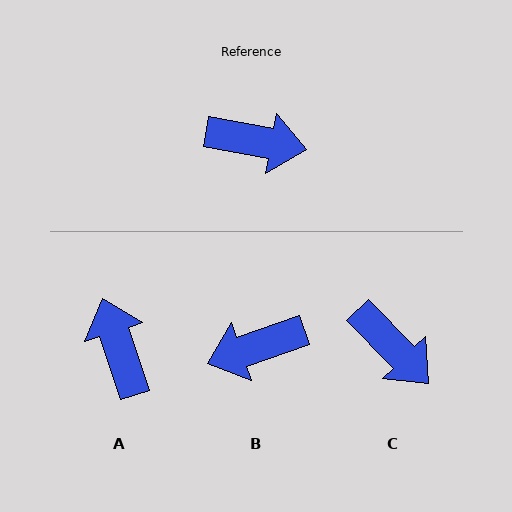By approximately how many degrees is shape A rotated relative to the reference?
Approximately 119 degrees counter-clockwise.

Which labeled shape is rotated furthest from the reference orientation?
B, about 150 degrees away.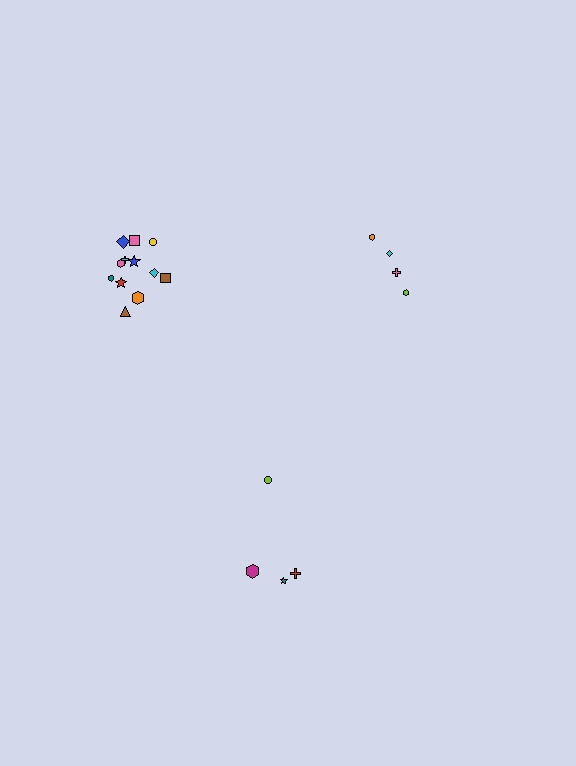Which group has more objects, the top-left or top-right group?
The top-left group.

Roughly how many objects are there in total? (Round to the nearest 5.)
Roughly 20 objects in total.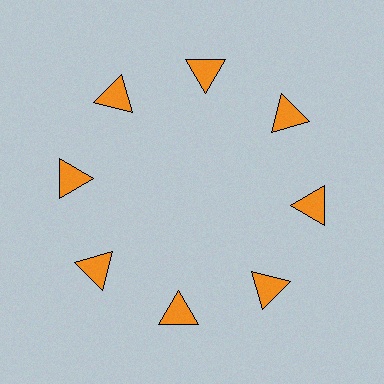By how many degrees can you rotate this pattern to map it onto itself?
The pattern maps onto itself every 45 degrees of rotation.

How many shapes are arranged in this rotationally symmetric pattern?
There are 8 shapes, arranged in 8 groups of 1.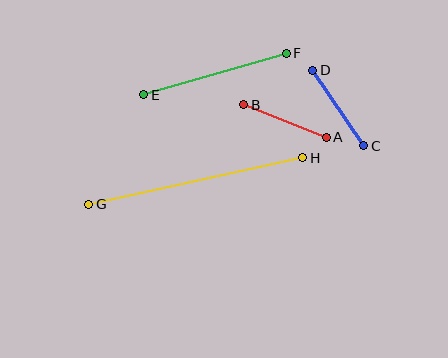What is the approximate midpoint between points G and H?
The midpoint is at approximately (196, 181) pixels.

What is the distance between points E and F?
The distance is approximately 149 pixels.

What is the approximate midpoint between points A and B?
The midpoint is at approximately (285, 121) pixels.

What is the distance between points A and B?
The distance is approximately 88 pixels.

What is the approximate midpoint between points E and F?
The midpoint is at approximately (215, 74) pixels.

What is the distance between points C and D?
The distance is approximately 91 pixels.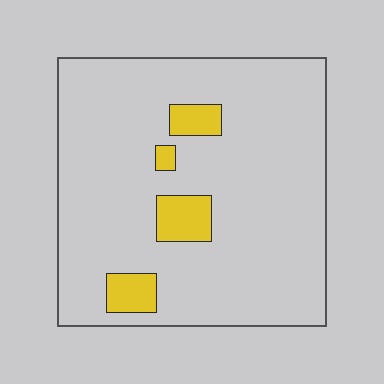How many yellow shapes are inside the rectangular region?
4.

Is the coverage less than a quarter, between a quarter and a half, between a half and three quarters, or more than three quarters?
Less than a quarter.